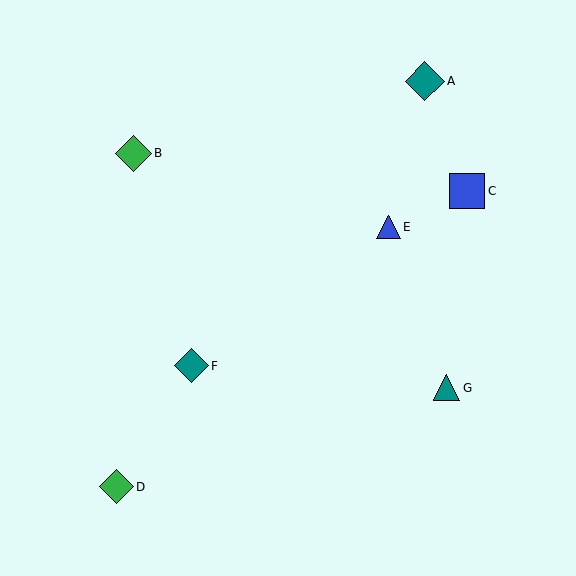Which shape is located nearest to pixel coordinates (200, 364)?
The teal diamond (labeled F) at (191, 366) is nearest to that location.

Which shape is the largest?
The teal diamond (labeled A) is the largest.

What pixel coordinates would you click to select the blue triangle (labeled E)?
Click at (388, 227) to select the blue triangle E.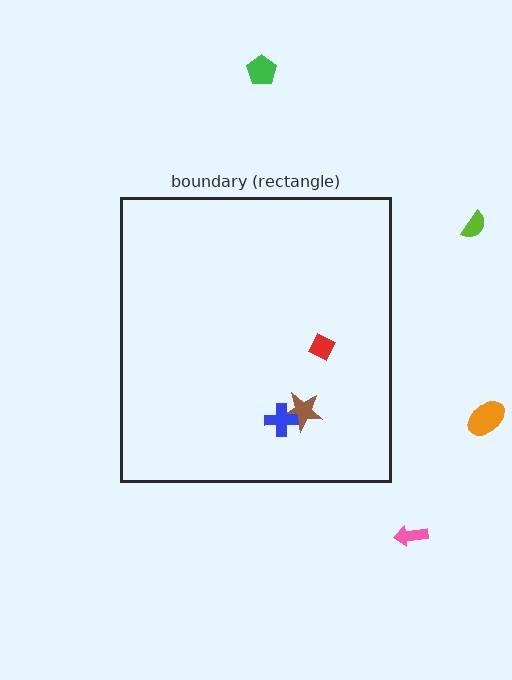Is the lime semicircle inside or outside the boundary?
Outside.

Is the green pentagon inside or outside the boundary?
Outside.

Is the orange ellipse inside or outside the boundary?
Outside.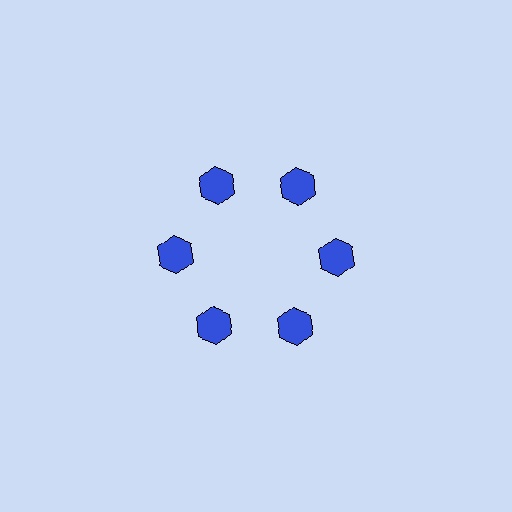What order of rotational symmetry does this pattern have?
This pattern has 6-fold rotational symmetry.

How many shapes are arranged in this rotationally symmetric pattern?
There are 6 shapes, arranged in 6 groups of 1.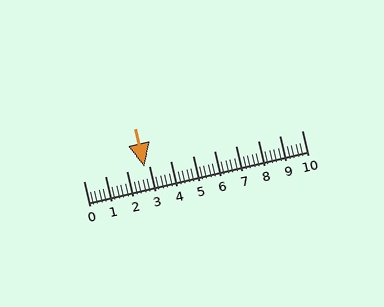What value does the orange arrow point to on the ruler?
The orange arrow points to approximately 2.8.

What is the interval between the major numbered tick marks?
The major tick marks are spaced 1 units apart.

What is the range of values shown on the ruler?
The ruler shows values from 0 to 10.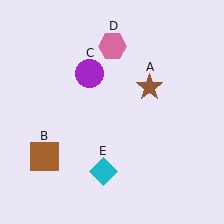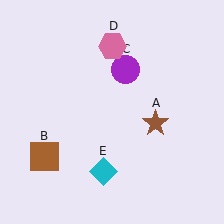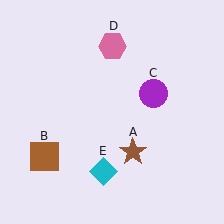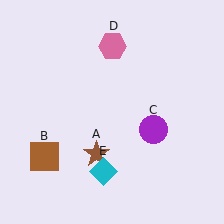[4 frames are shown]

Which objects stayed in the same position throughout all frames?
Brown square (object B) and pink hexagon (object D) and cyan diamond (object E) remained stationary.